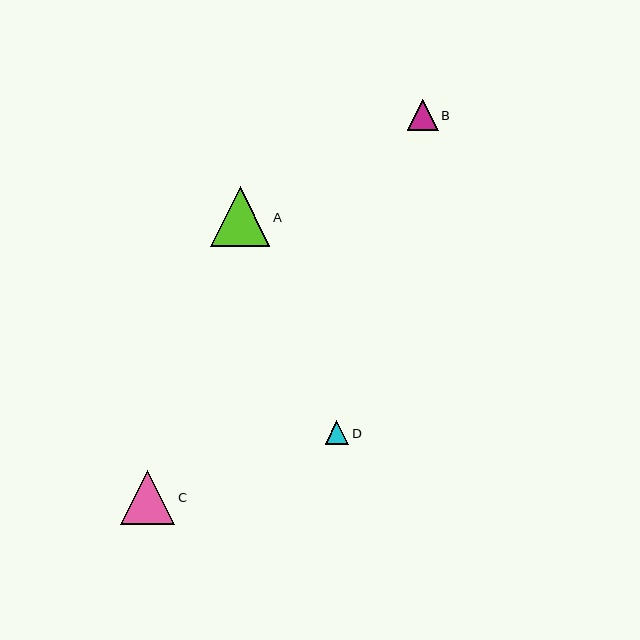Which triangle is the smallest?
Triangle D is the smallest with a size of approximately 23 pixels.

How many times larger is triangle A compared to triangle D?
Triangle A is approximately 2.5 times the size of triangle D.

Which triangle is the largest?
Triangle A is the largest with a size of approximately 59 pixels.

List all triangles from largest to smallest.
From largest to smallest: A, C, B, D.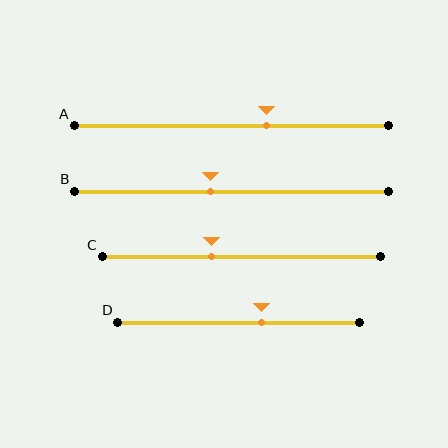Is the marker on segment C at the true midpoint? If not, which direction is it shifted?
No, the marker on segment C is shifted to the left by about 11% of the segment length.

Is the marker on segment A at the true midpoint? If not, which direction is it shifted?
No, the marker on segment A is shifted to the right by about 11% of the segment length.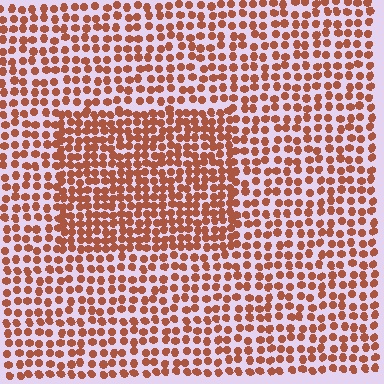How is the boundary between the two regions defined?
The boundary is defined by a change in element density (approximately 1.6x ratio). All elements are the same color, size, and shape.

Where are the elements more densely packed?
The elements are more densely packed inside the rectangle boundary.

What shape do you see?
I see a rectangle.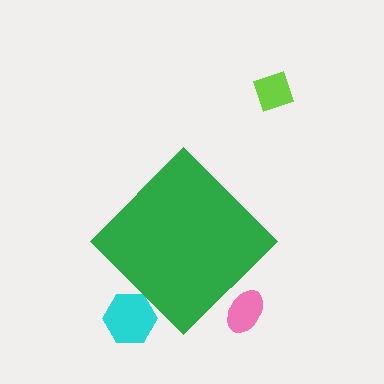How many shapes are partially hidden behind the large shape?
2 shapes are partially hidden.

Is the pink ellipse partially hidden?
Yes, the pink ellipse is partially hidden behind the green diamond.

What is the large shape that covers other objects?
A green diamond.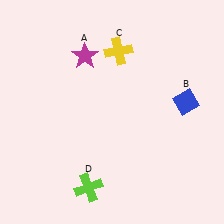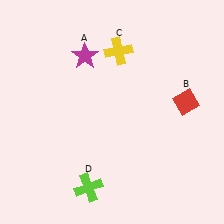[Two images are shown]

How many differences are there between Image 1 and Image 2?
There is 1 difference between the two images.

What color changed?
The diamond (B) changed from blue in Image 1 to red in Image 2.